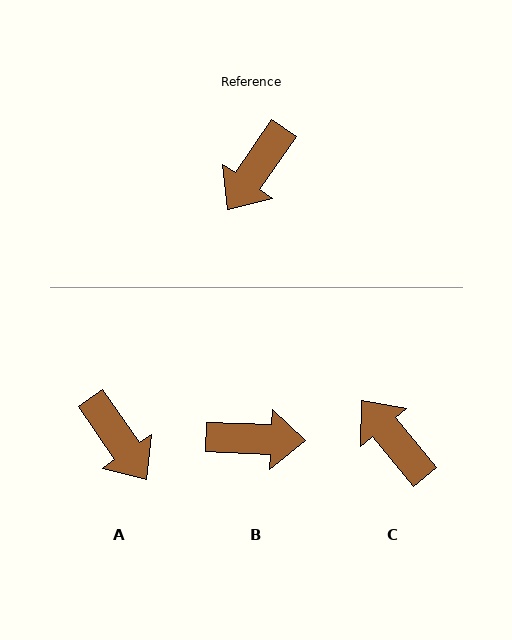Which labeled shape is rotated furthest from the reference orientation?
B, about 122 degrees away.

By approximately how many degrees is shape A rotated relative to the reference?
Approximately 69 degrees counter-clockwise.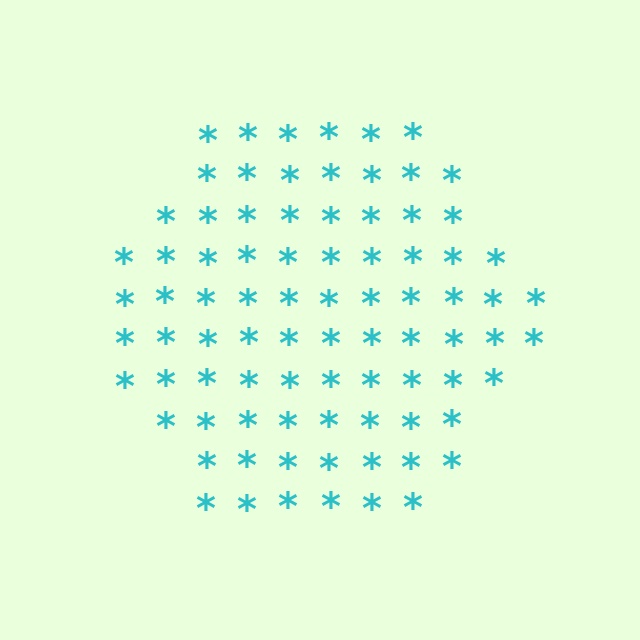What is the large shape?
The large shape is a hexagon.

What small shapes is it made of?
It is made of small asterisks.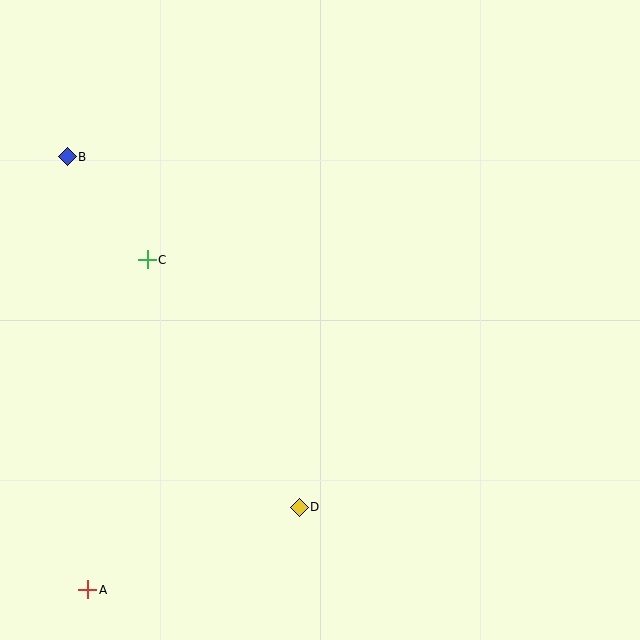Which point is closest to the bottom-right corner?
Point D is closest to the bottom-right corner.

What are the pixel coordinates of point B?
Point B is at (67, 157).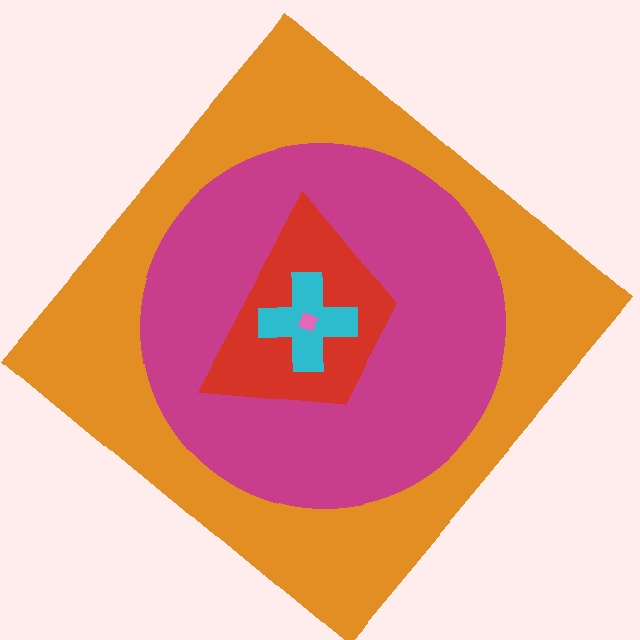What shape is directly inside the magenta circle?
The red trapezoid.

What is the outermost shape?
The orange diamond.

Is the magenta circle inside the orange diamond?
Yes.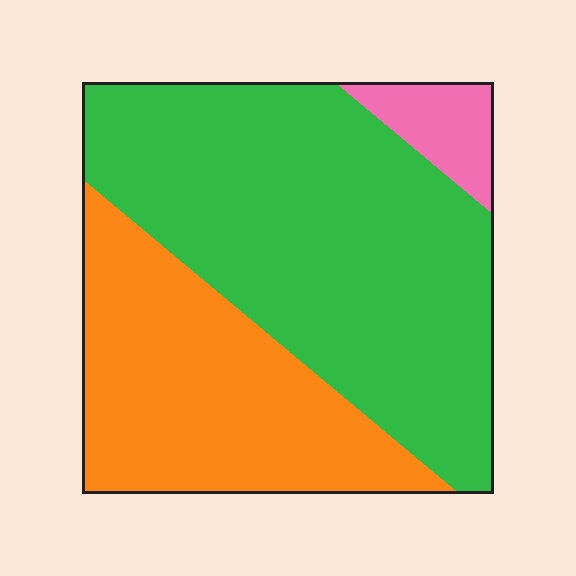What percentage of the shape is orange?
Orange covers about 35% of the shape.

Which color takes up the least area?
Pink, at roughly 5%.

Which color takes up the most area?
Green, at roughly 60%.